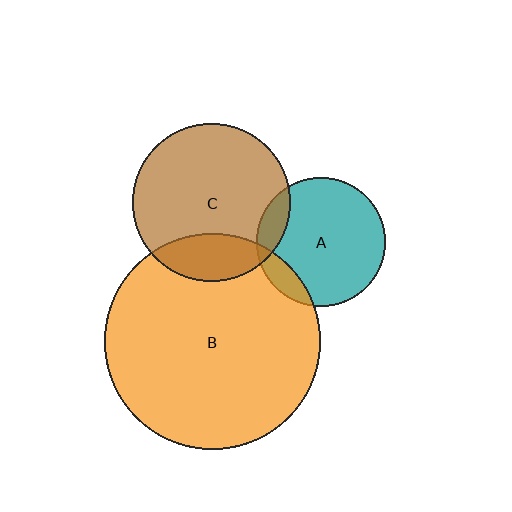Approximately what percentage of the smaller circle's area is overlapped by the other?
Approximately 10%.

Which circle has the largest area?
Circle B (orange).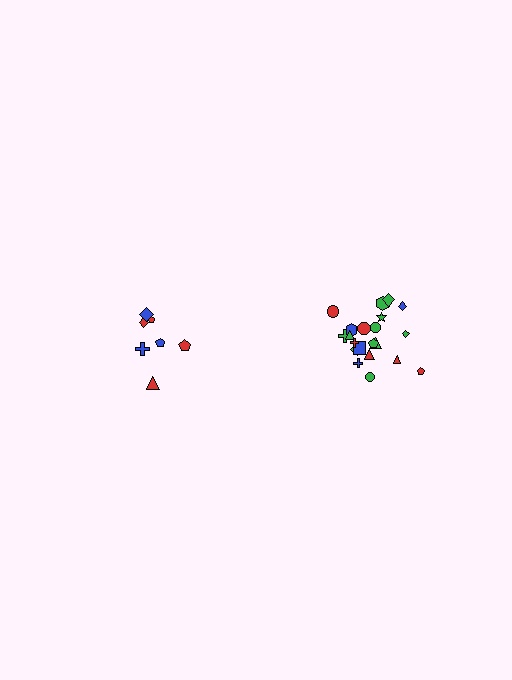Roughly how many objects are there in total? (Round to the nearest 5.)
Roughly 30 objects in total.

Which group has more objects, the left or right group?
The right group.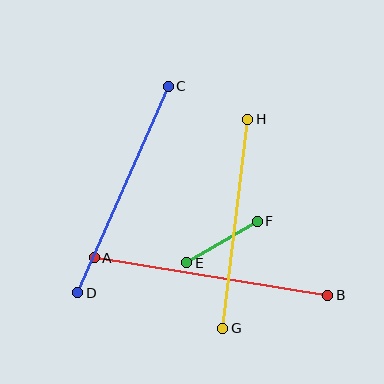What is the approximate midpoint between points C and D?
The midpoint is at approximately (123, 189) pixels.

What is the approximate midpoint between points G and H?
The midpoint is at approximately (235, 224) pixels.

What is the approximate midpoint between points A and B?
The midpoint is at approximately (211, 276) pixels.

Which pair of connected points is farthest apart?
Points A and B are farthest apart.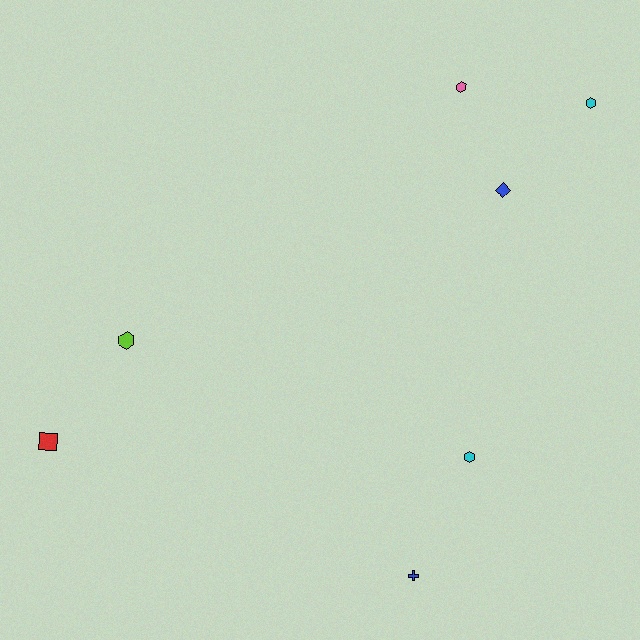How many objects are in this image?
There are 7 objects.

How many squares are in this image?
There is 1 square.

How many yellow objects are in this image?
There are no yellow objects.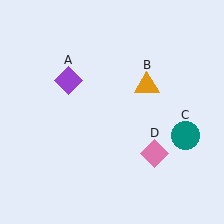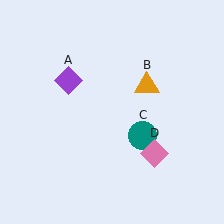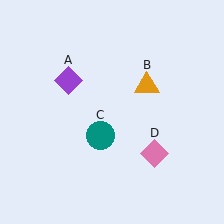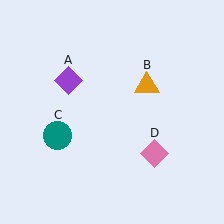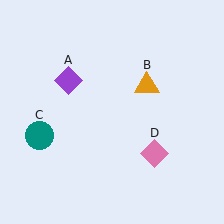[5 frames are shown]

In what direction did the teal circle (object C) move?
The teal circle (object C) moved left.